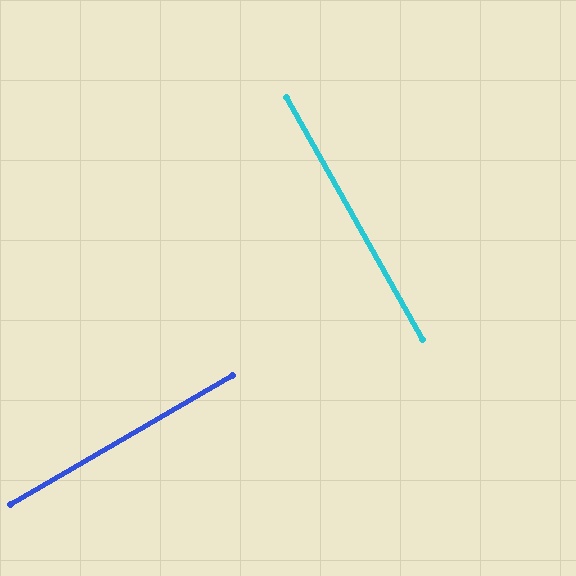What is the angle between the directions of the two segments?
Approximately 89 degrees.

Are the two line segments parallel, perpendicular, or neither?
Perpendicular — they meet at approximately 89°.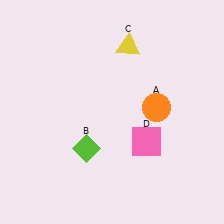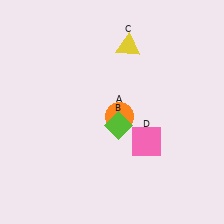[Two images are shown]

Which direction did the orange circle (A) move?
The orange circle (A) moved left.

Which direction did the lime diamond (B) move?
The lime diamond (B) moved right.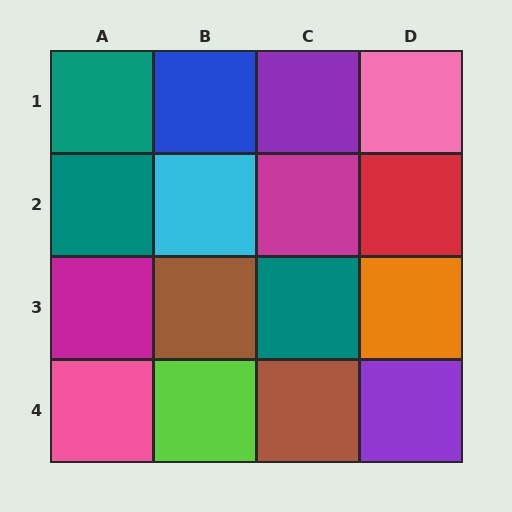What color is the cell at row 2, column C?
Magenta.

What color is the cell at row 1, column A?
Teal.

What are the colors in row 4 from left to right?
Pink, lime, brown, purple.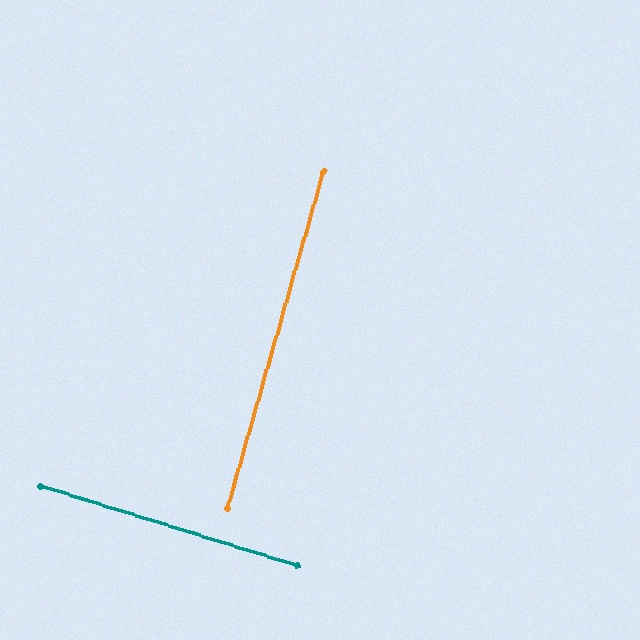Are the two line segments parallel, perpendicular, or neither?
Perpendicular — they meet at approximately 89°.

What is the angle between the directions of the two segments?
Approximately 89 degrees.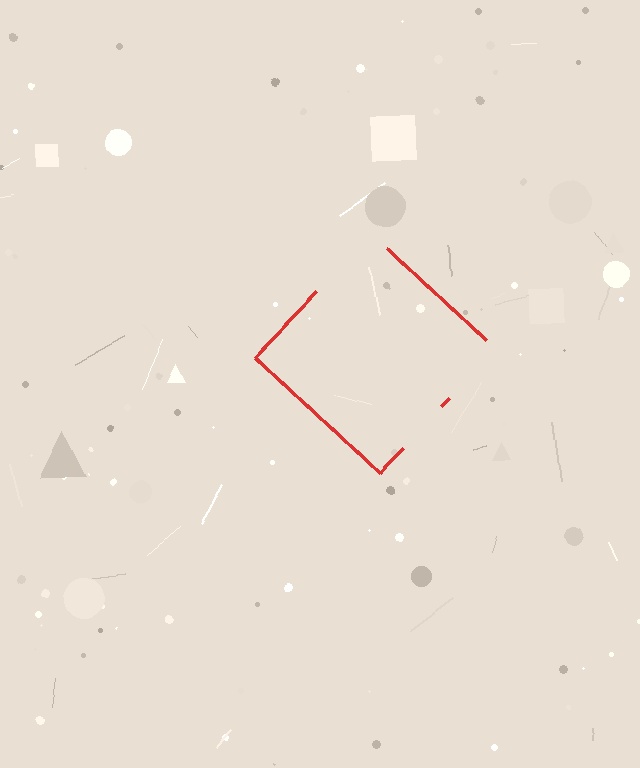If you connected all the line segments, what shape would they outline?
They would outline a diamond.